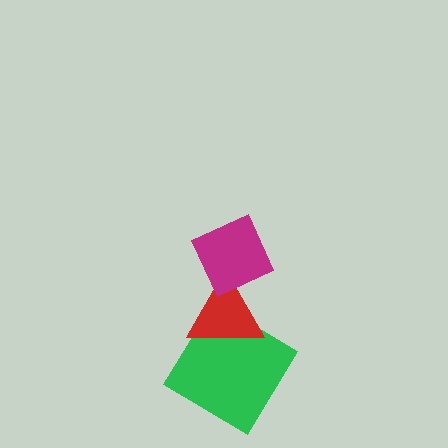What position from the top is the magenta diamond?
The magenta diamond is 1st from the top.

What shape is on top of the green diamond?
The red triangle is on top of the green diamond.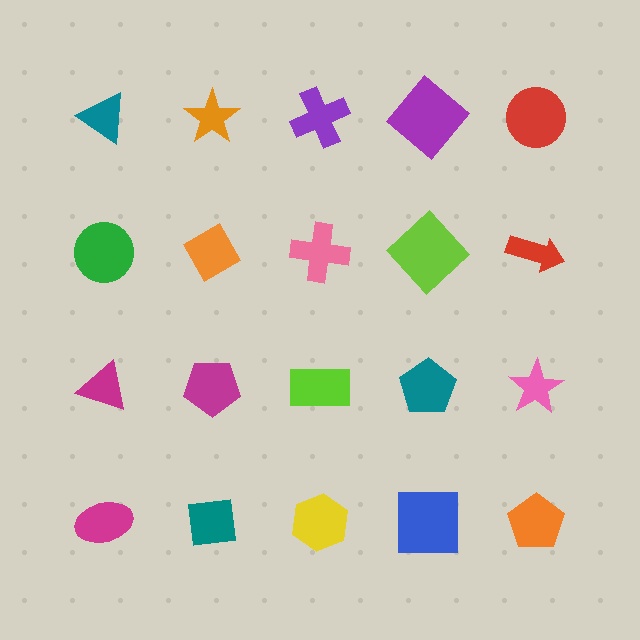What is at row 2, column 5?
A red arrow.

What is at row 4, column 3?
A yellow hexagon.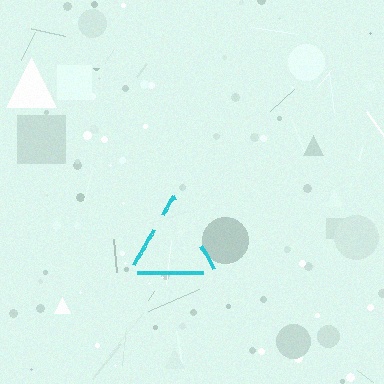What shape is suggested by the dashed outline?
The dashed outline suggests a triangle.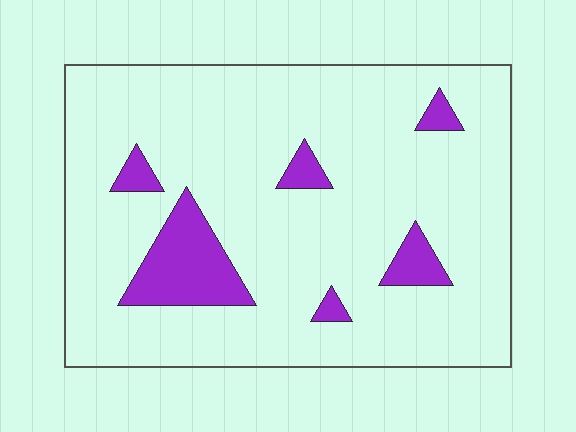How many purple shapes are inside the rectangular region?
6.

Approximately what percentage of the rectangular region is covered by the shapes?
Approximately 10%.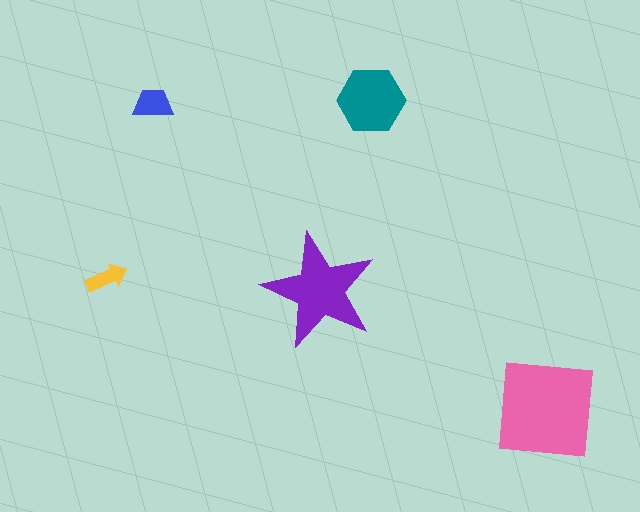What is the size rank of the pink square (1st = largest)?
1st.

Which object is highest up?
The teal hexagon is topmost.